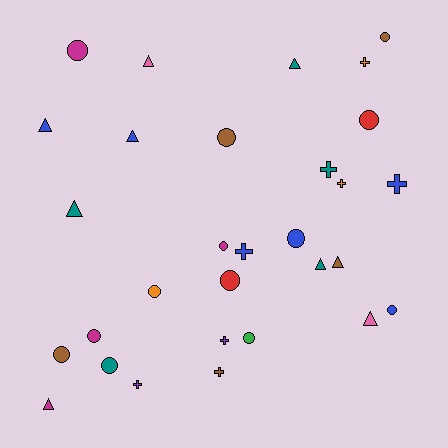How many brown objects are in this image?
There are 5 brown objects.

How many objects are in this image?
There are 30 objects.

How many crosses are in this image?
There are 8 crosses.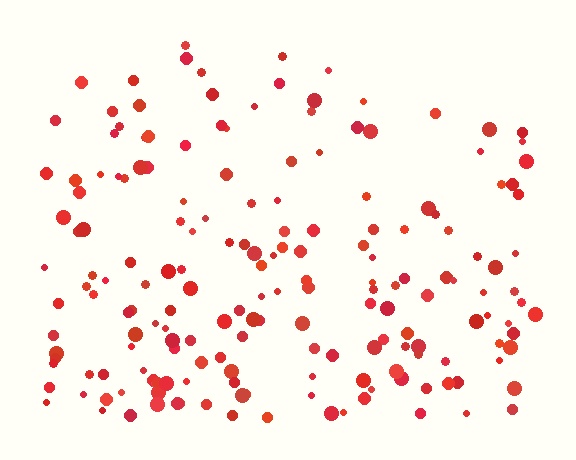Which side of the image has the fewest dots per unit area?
The top.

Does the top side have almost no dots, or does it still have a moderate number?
Still a moderate number, just noticeably fewer than the bottom.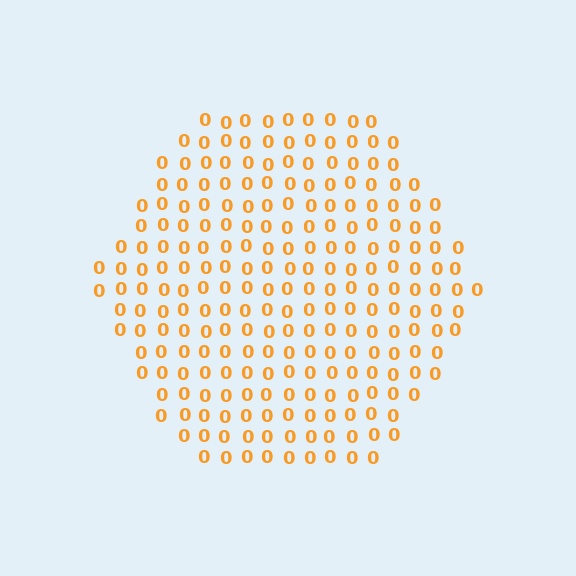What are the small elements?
The small elements are digit 0's.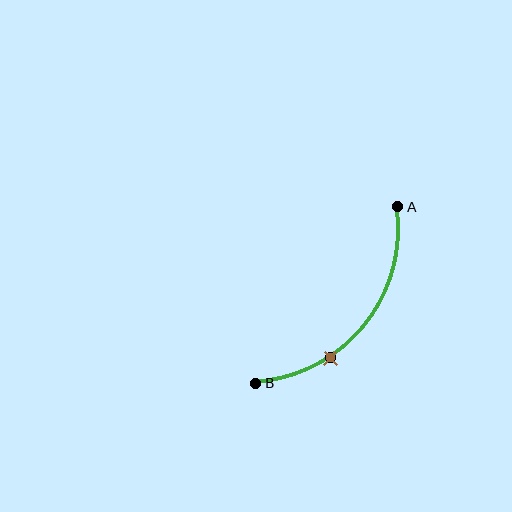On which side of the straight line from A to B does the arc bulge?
The arc bulges below and to the right of the straight line connecting A and B.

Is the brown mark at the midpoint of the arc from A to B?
No. The brown mark lies on the arc but is closer to endpoint B. The arc midpoint would be at the point on the curve equidistant along the arc from both A and B.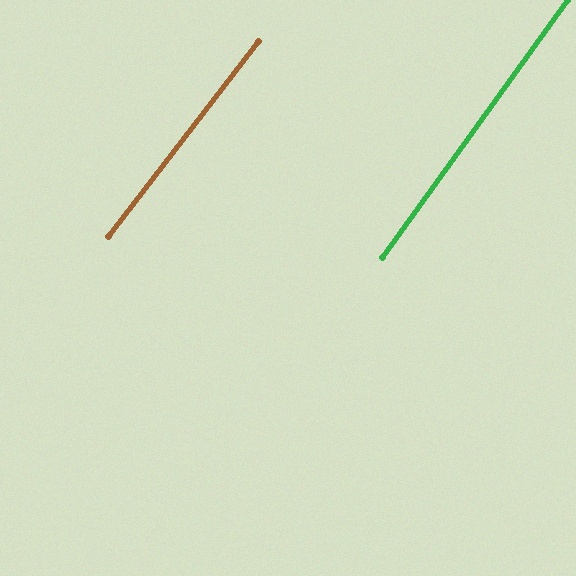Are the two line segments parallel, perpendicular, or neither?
Parallel — their directions differ by only 1.7°.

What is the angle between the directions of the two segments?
Approximately 2 degrees.